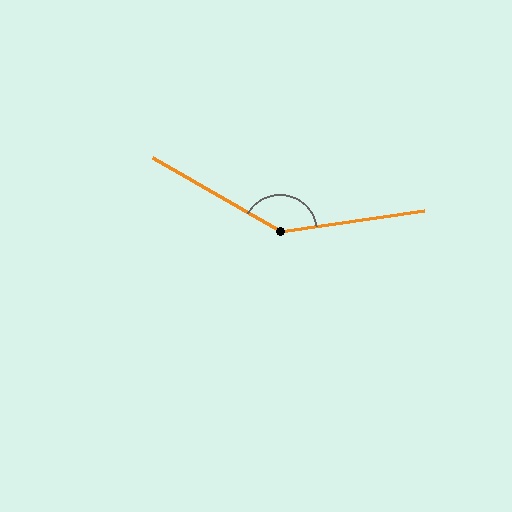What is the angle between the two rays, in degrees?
Approximately 142 degrees.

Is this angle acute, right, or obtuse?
It is obtuse.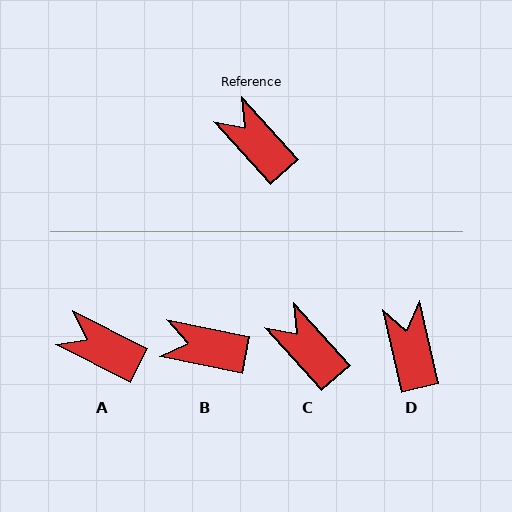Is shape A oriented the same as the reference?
No, it is off by about 22 degrees.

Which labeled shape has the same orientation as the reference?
C.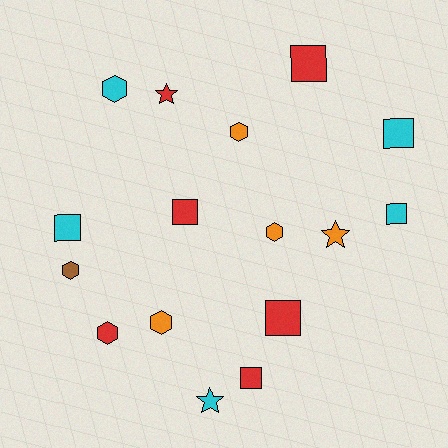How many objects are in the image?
There are 16 objects.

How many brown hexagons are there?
There is 1 brown hexagon.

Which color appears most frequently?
Red, with 6 objects.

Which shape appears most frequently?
Square, with 7 objects.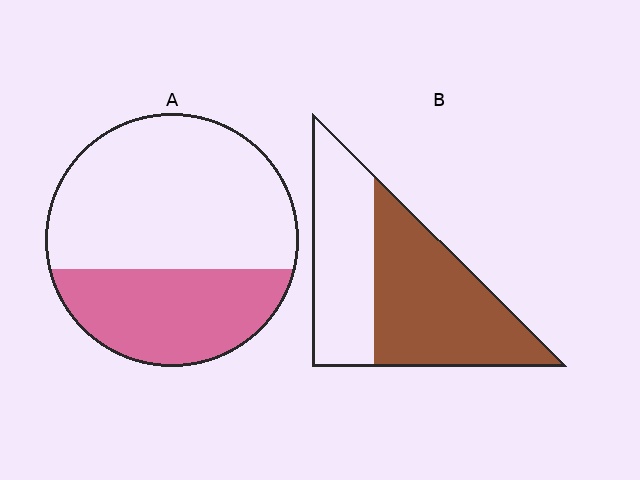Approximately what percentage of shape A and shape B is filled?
A is approximately 35% and B is approximately 55%.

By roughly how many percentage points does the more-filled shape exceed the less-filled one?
By roughly 20 percentage points (B over A).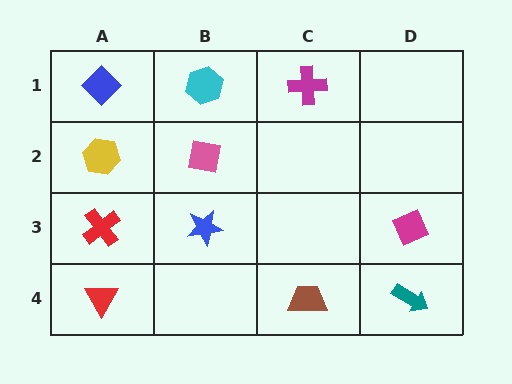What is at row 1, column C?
A magenta cross.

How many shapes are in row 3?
3 shapes.